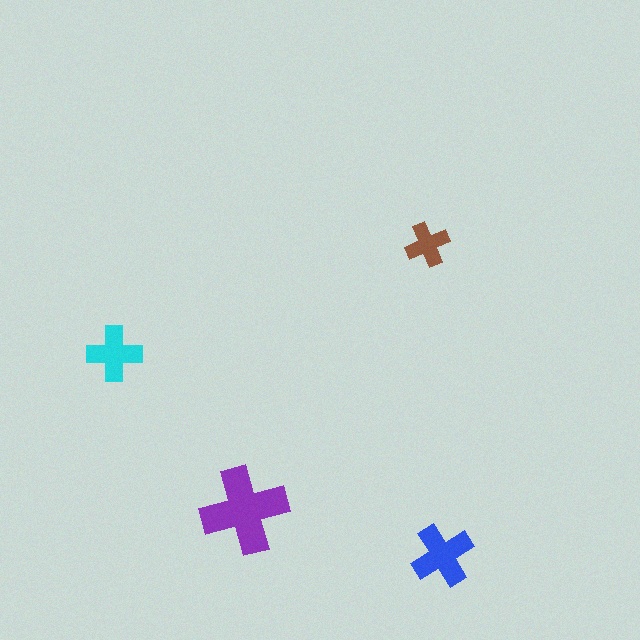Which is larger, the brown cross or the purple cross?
The purple one.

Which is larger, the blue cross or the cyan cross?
The blue one.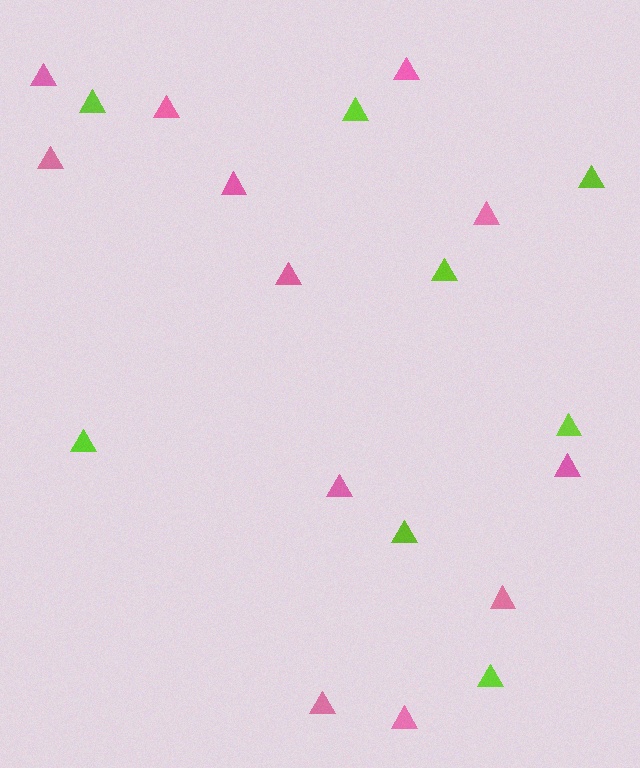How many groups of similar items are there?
There are 2 groups: one group of pink triangles (12) and one group of lime triangles (8).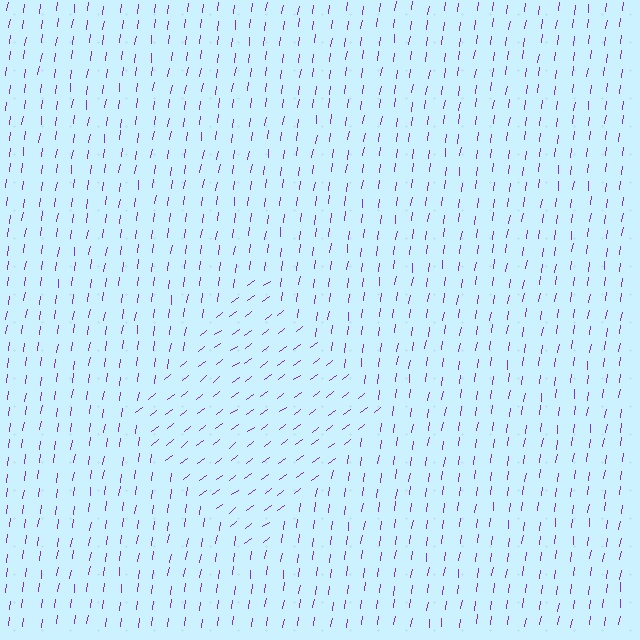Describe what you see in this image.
The image is filled with small purple line segments. A diamond region in the image has lines oriented differently from the surrounding lines, creating a visible texture boundary.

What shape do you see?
I see a diamond.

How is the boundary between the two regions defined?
The boundary is defined purely by a change in line orientation (approximately 45 degrees difference). All lines are the same color and thickness.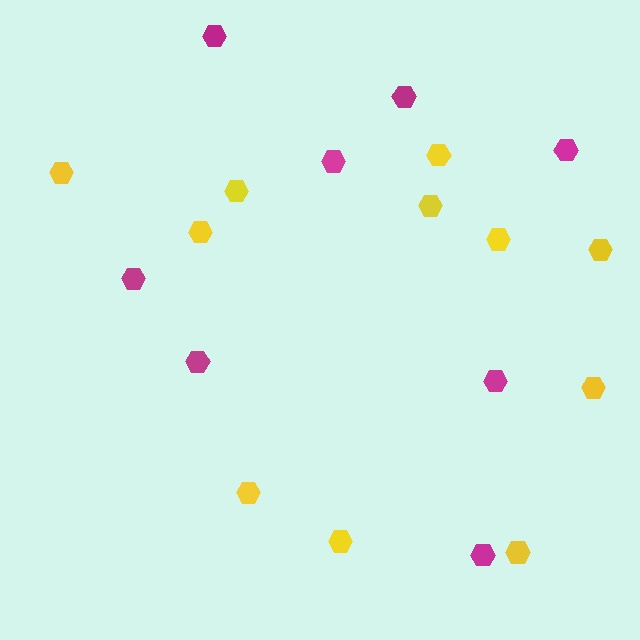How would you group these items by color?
There are 2 groups: one group of magenta hexagons (8) and one group of yellow hexagons (11).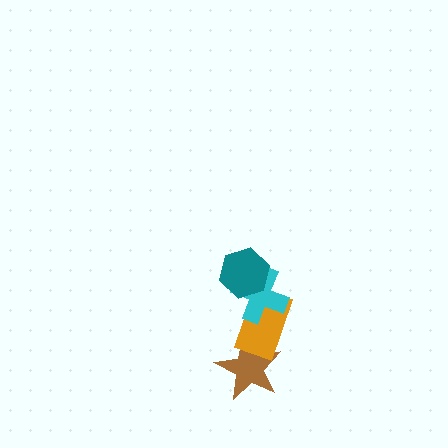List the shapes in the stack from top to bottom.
From top to bottom: the teal hexagon, the cyan cross, the orange rectangle, the brown star.